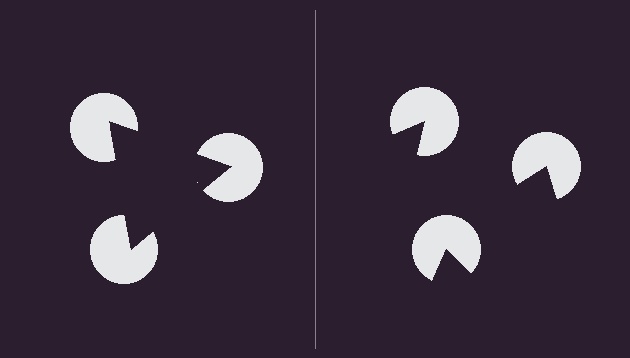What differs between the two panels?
The pac-man discs are positioned identically on both sides; only the wedge orientations differ. On the left they align to a triangle; on the right they are misaligned.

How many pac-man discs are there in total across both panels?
6 — 3 on each side.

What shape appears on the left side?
An illusory triangle.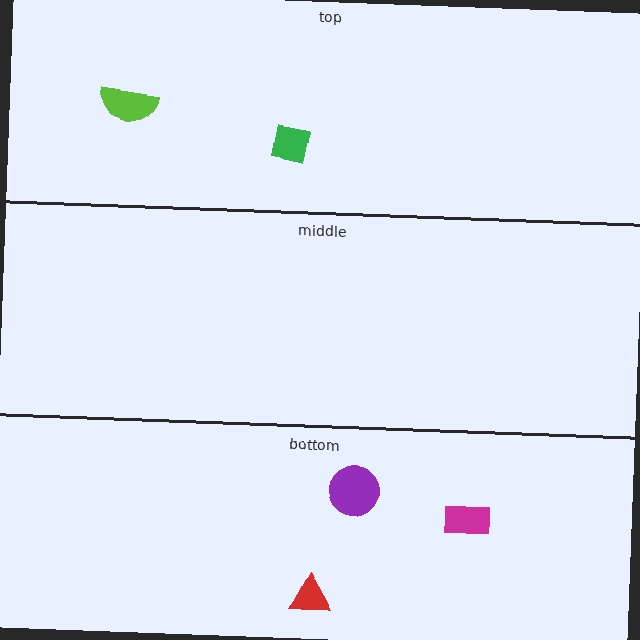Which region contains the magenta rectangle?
The bottom region.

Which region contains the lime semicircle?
The top region.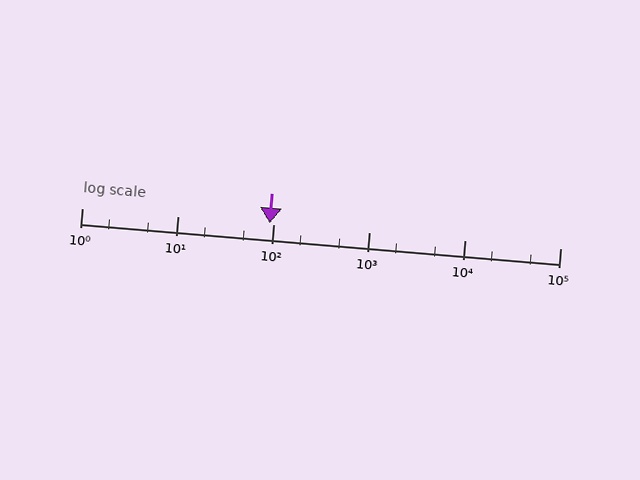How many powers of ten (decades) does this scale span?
The scale spans 5 decades, from 1 to 100000.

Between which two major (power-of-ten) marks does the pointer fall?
The pointer is between 10 and 100.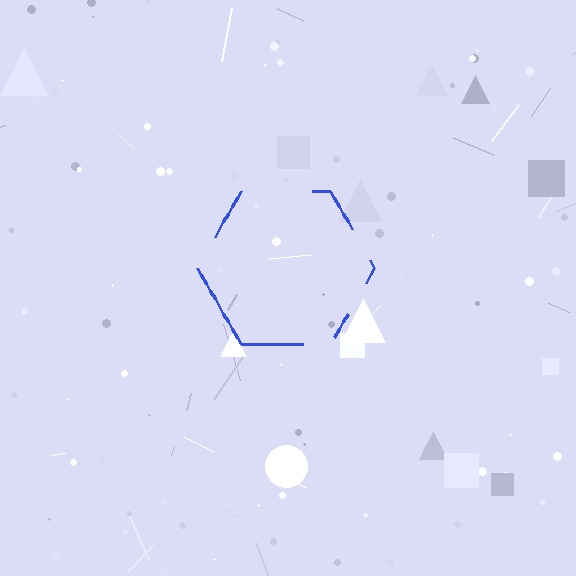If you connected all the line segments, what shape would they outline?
They would outline a hexagon.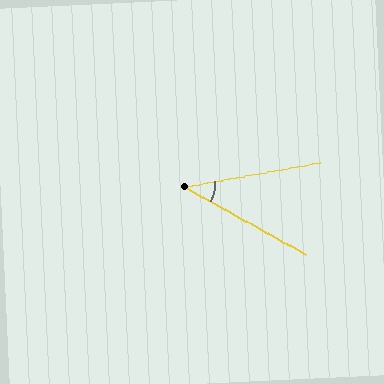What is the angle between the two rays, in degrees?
Approximately 39 degrees.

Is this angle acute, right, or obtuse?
It is acute.